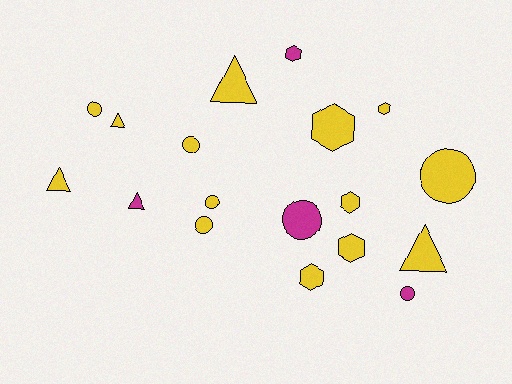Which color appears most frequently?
Yellow, with 14 objects.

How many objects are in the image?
There are 18 objects.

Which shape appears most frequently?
Circle, with 7 objects.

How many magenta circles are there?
There are 2 magenta circles.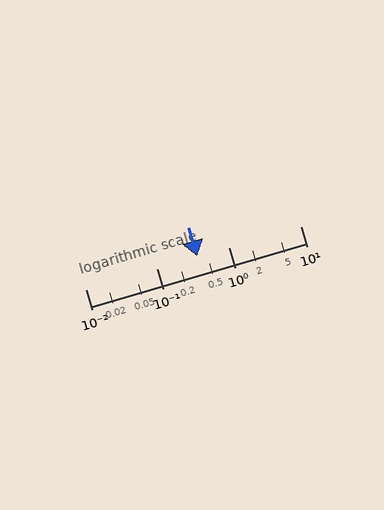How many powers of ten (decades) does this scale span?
The scale spans 3 decades, from 0.01 to 10.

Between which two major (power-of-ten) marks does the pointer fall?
The pointer is between 0.1 and 1.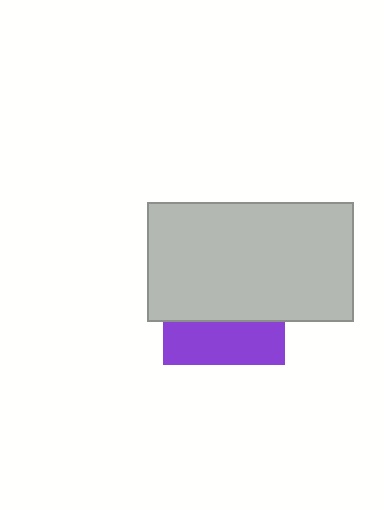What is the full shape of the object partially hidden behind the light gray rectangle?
The partially hidden object is a purple square.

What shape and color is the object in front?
The object in front is a light gray rectangle.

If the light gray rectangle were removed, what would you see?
You would see the complete purple square.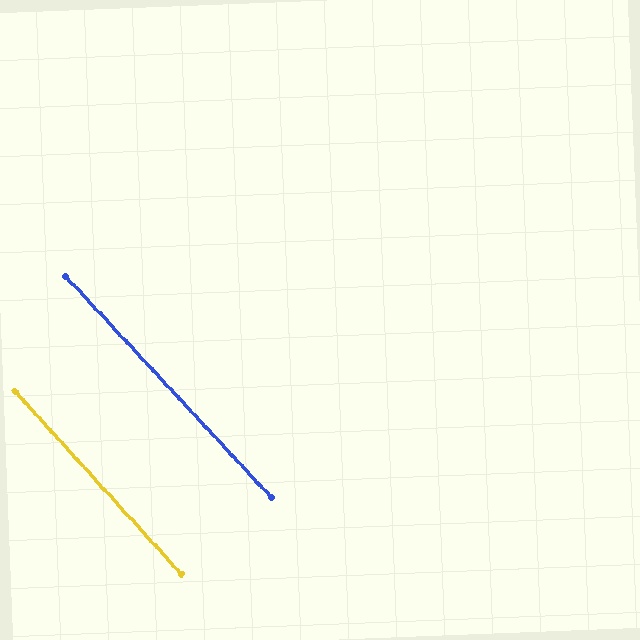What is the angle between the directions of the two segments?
Approximately 1 degree.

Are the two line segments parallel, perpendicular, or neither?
Parallel — their directions differ by only 0.7°.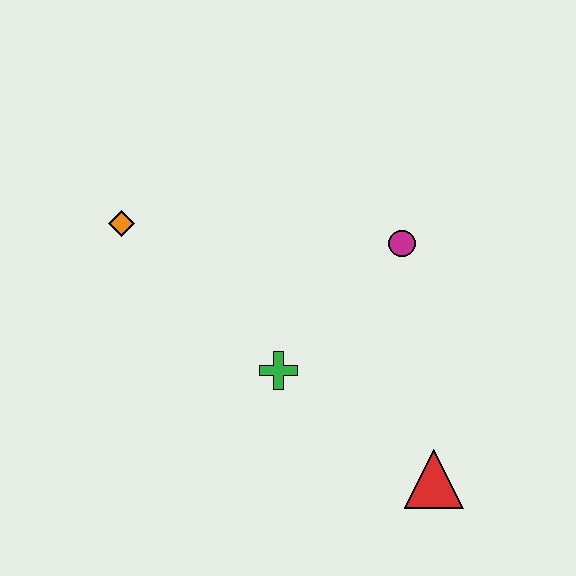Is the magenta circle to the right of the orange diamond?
Yes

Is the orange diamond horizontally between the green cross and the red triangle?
No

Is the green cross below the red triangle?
No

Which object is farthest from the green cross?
The orange diamond is farthest from the green cross.